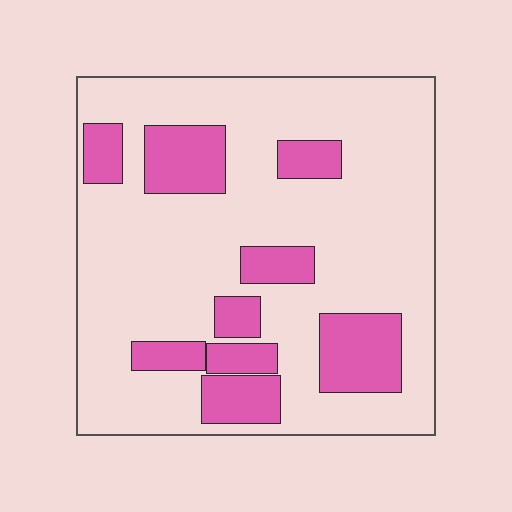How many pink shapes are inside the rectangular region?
9.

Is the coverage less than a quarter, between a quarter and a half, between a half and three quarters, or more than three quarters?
Less than a quarter.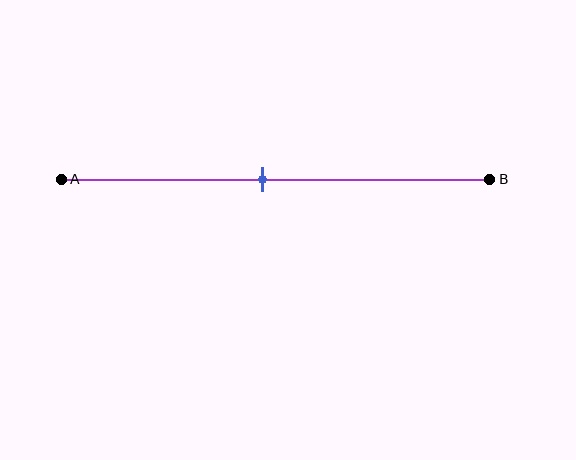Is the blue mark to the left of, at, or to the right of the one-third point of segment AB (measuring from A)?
The blue mark is to the right of the one-third point of segment AB.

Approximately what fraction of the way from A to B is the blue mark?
The blue mark is approximately 45% of the way from A to B.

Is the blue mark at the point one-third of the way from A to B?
No, the mark is at about 45% from A, not at the 33% one-third point.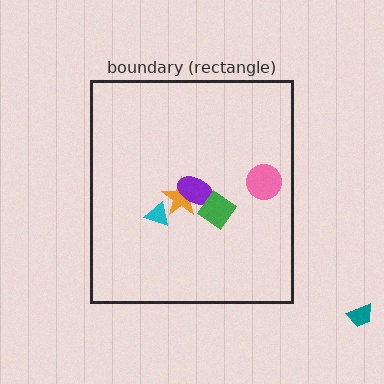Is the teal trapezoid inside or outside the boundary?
Outside.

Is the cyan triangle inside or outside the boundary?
Inside.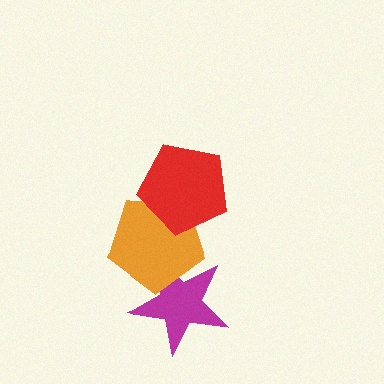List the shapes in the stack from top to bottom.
From top to bottom: the red pentagon, the orange pentagon, the magenta star.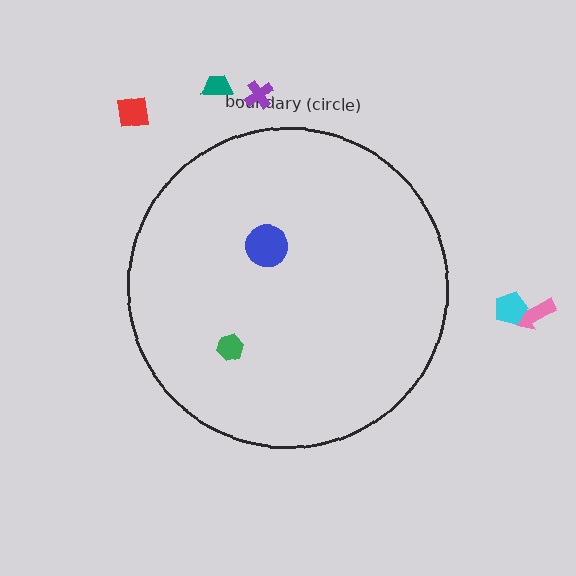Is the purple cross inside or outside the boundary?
Outside.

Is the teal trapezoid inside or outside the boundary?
Outside.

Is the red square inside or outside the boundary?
Outside.